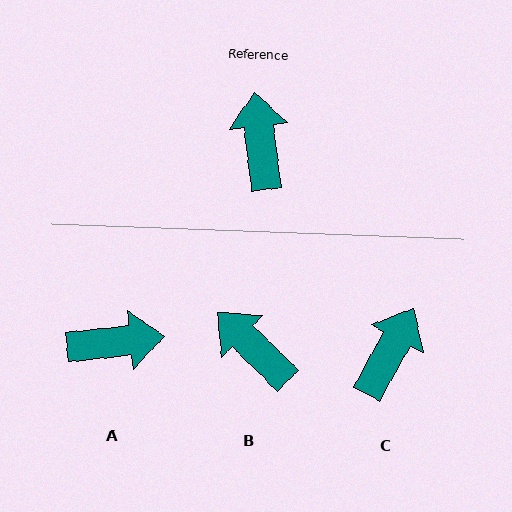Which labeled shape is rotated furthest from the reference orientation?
A, about 91 degrees away.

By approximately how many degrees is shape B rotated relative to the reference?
Approximately 39 degrees counter-clockwise.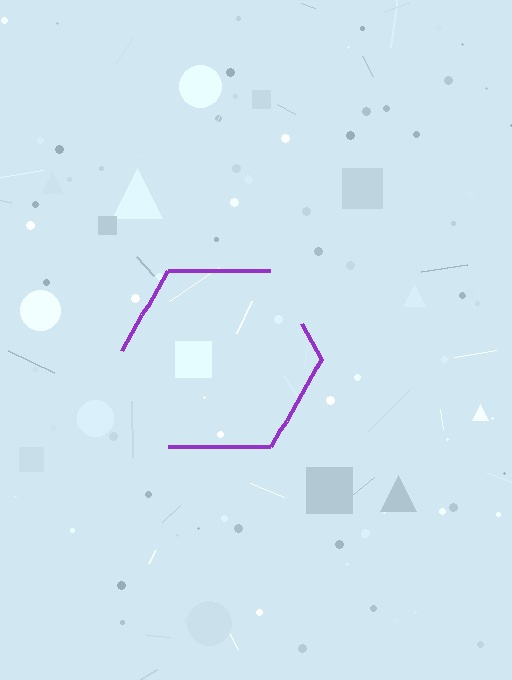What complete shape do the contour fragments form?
The contour fragments form a hexagon.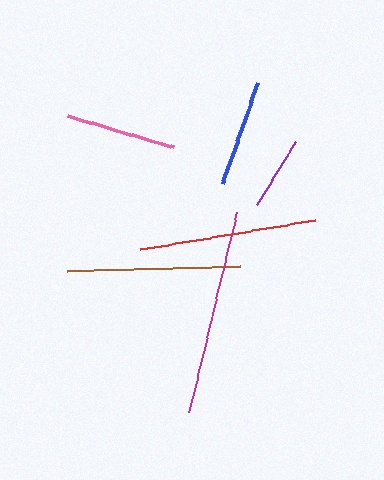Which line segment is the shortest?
The purple line is the shortest at approximately 74 pixels.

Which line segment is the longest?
The magenta line is the longest at approximately 206 pixels.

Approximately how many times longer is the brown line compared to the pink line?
The brown line is approximately 1.6 times the length of the pink line.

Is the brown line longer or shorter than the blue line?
The brown line is longer than the blue line.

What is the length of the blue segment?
The blue segment is approximately 108 pixels long.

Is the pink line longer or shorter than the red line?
The red line is longer than the pink line.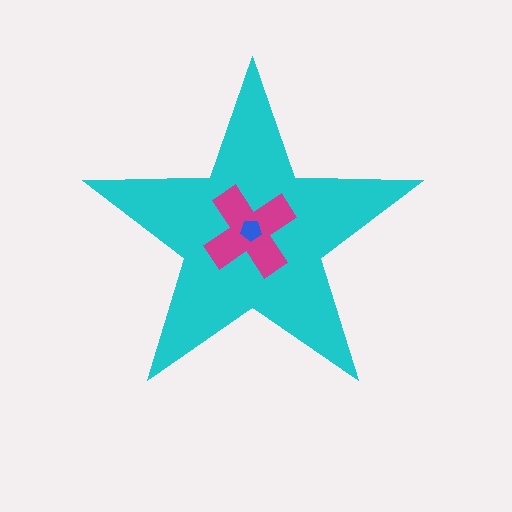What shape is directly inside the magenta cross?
The blue pentagon.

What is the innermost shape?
The blue pentagon.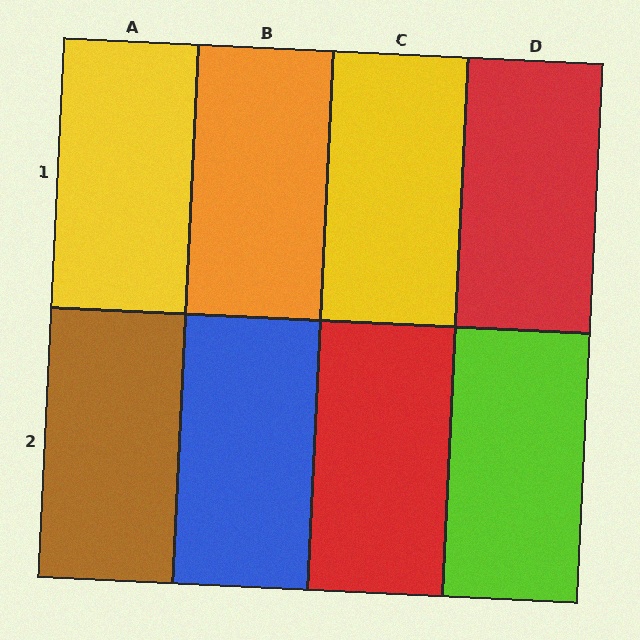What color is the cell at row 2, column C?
Red.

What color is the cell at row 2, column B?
Blue.